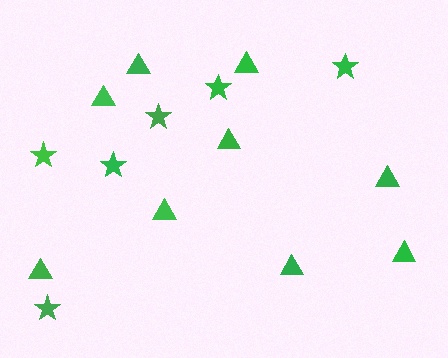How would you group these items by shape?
There are 2 groups: one group of stars (6) and one group of triangles (9).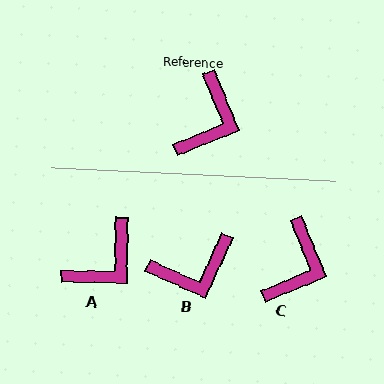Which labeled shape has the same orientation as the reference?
C.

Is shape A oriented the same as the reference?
No, it is off by about 23 degrees.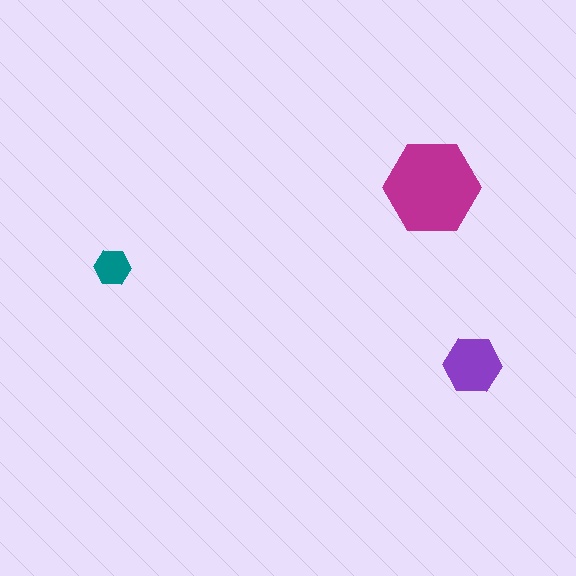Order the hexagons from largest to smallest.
the magenta one, the purple one, the teal one.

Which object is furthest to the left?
The teal hexagon is leftmost.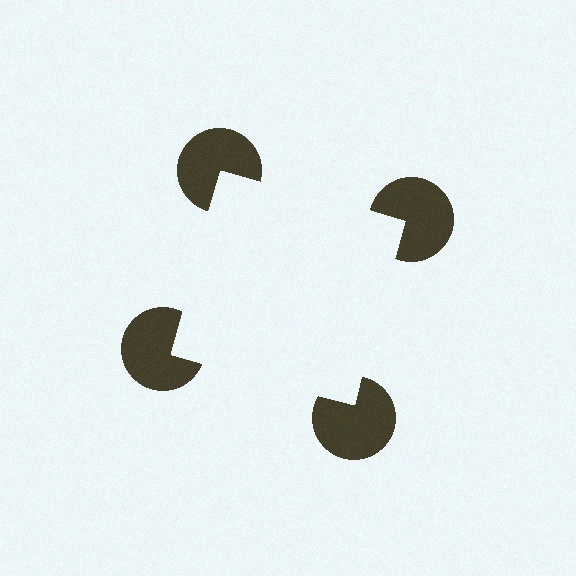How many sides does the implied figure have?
4 sides.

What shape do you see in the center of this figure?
An illusory square — its edges are inferred from the aligned wedge cuts in the pac-man discs, not physically drawn.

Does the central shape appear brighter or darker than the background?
It typically appears slightly brighter than the background, even though no actual brightness change is drawn.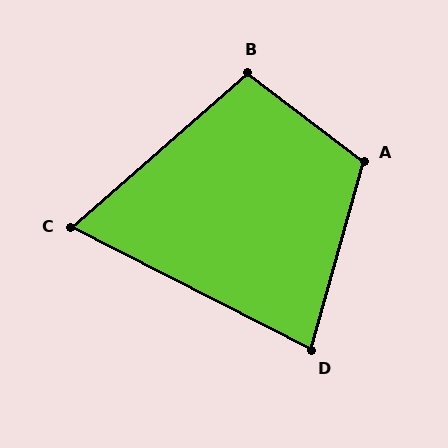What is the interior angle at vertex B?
Approximately 101 degrees (obtuse).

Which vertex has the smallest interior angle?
C, at approximately 68 degrees.